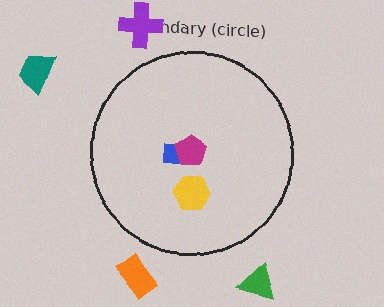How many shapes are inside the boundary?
3 inside, 4 outside.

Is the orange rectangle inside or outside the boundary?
Outside.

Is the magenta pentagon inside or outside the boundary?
Inside.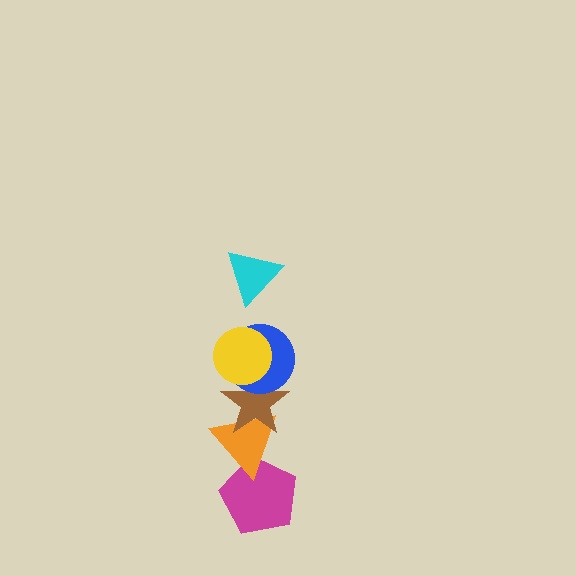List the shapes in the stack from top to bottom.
From top to bottom: the cyan triangle, the yellow circle, the blue circle, the brown star, the orange triangle, the magenta pentagon.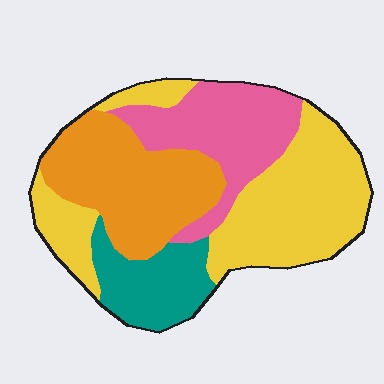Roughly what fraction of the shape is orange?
Orange takes up between a sixth and a third of the shape.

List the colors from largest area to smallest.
From largest to smallest: yellow, orange, pink, teal.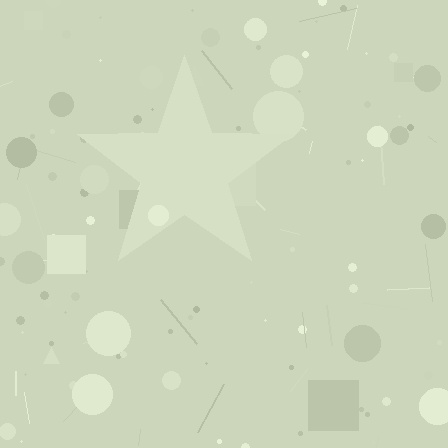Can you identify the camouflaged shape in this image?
The camouflaged shape is a star.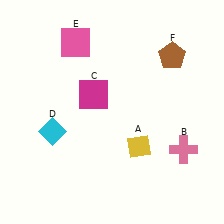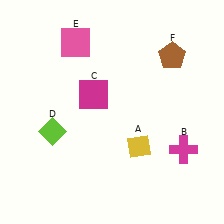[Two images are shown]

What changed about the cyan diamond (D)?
In Image 1, D is cyan. In Image 2, it changed to lime.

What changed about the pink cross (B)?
In Image 1, B is pink. In Image 2, it changed to magenta.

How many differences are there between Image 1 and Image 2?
There are 2 differences between the two images.